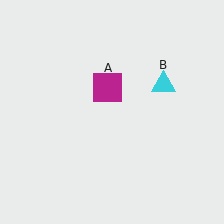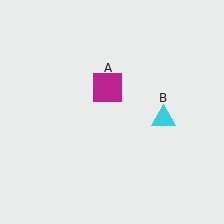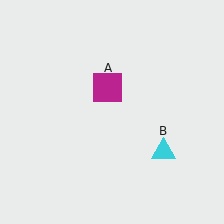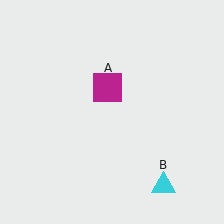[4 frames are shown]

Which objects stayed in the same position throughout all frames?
Magenta square (object A) remained stationary.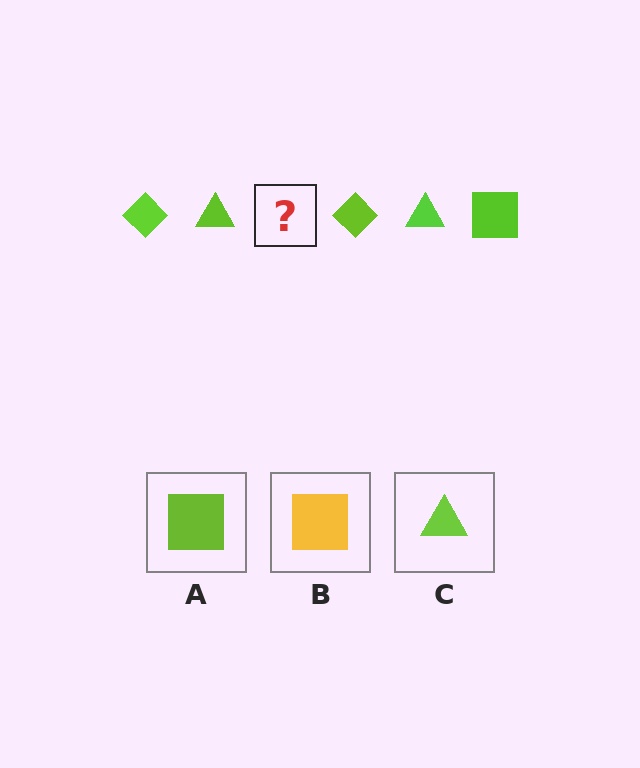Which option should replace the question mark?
Option A.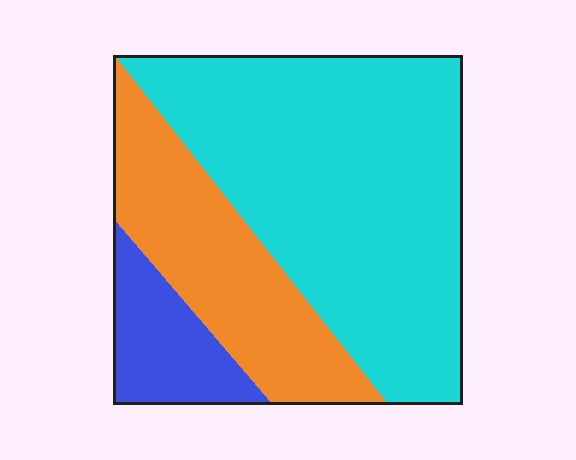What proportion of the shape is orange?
Orange takes up about one quarter (1/4) of the shape.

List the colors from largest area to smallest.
From largest to smallest: cyan, orange, blue.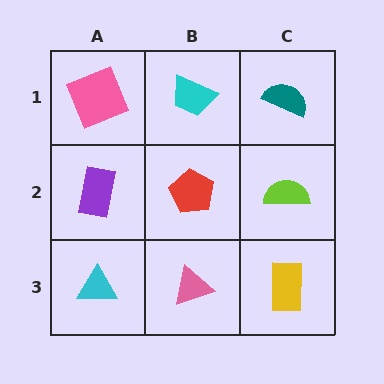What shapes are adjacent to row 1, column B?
A red pentagon (row 2, column B), a pink square (row 1, column A), a teal semicircle (row 1, column C).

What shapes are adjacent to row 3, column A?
A purple rectangle (row 2, column A), a pink triangle (row 3, column B).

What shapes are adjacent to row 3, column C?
A lime semicircle (row 2, column C), a pink triangle (row 3, column B).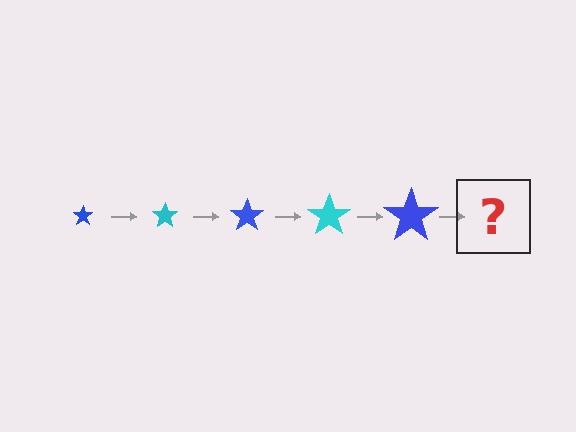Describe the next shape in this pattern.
It should be a cyan star, larger than the previous one.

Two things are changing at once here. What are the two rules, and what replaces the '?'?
The two rules are that the star grows larger each step and the color cycles through blue and cyan. The '?' should be a cyan star, larger than the previous one.